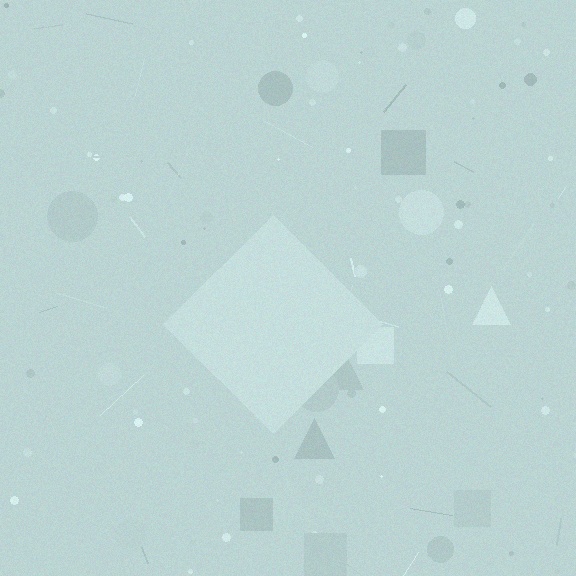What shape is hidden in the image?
A diamond is hidden in the image.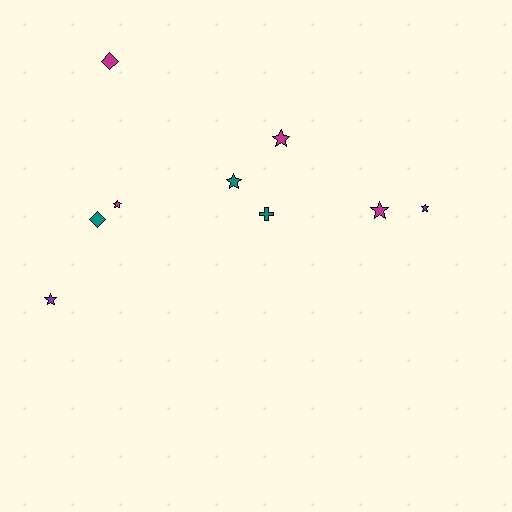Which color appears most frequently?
Magenta, with 4 objects.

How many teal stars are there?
There is 1 teal star.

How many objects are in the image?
There are 9 objects.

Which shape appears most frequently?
Star, with 6 objects.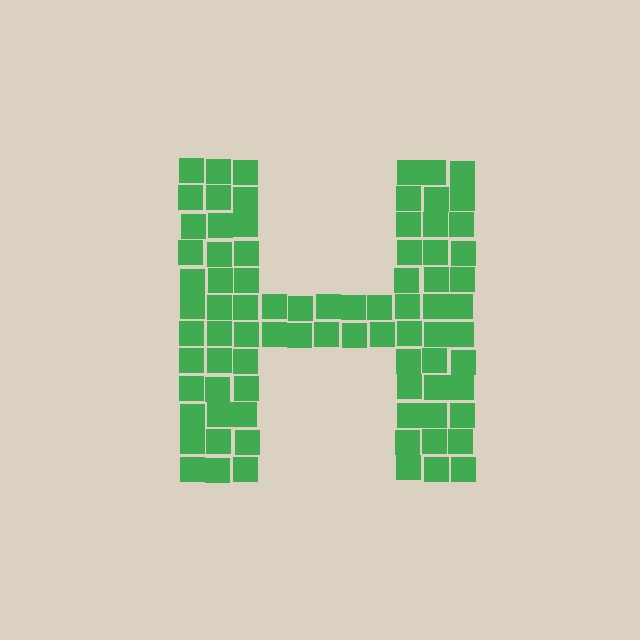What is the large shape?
The large shape is the letter H.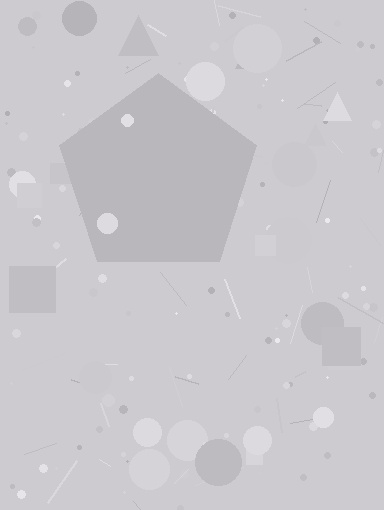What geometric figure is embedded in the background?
A pentagon is embedded in the background.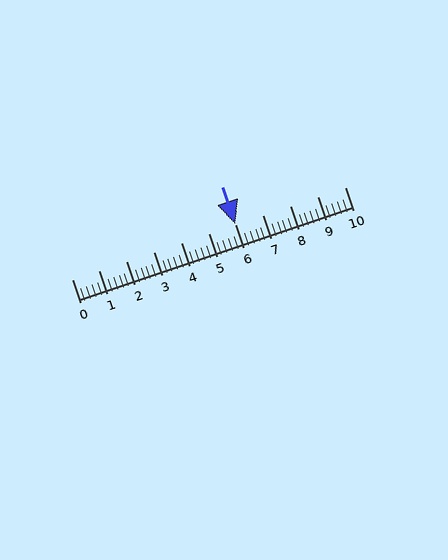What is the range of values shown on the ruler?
The ruler shows values from 0 to 10.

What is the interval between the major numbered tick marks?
The major tick marks are spaced 1 units apart.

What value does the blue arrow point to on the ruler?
The blue arrow points to approximately 6.0.